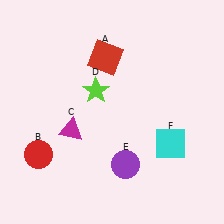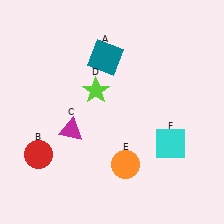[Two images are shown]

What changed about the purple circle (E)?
In Image 1, E is purple. In Image 2, it changed to orange.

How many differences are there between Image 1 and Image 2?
There are 2 differences between the two images.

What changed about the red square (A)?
In Image 1, A is red. In Image 2, it changed to teal.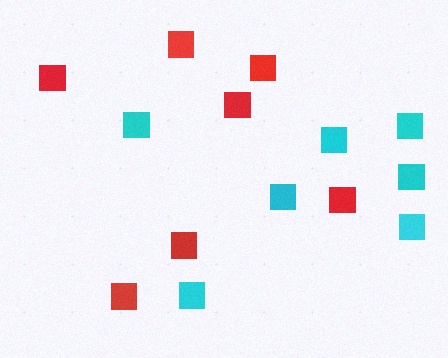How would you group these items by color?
There are 2 groups: one group of red squares (7) and one group of cyan squares (7).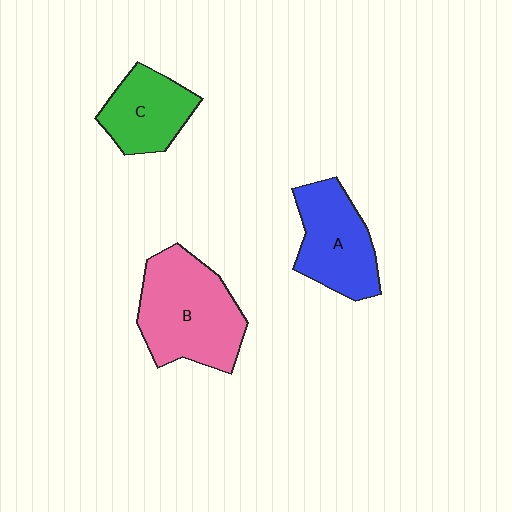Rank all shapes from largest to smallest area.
From largest to smallest: B (pink), A (blue), C (green).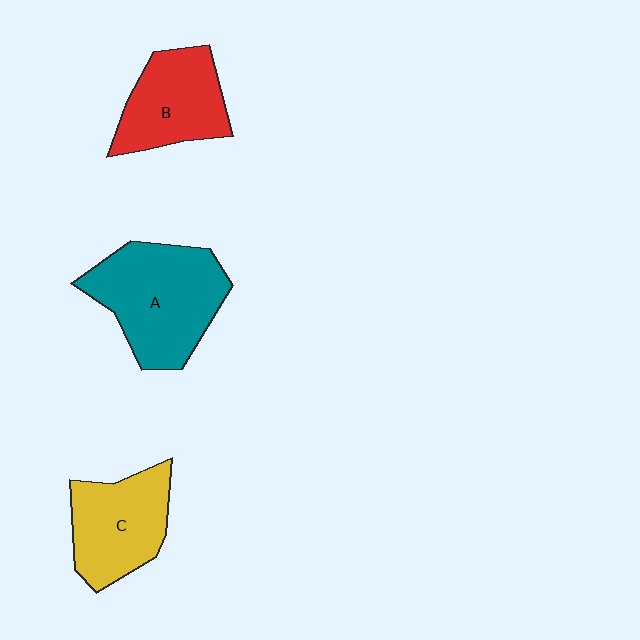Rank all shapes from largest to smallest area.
From largest to smallest: A (teal), C (yellow), B (red).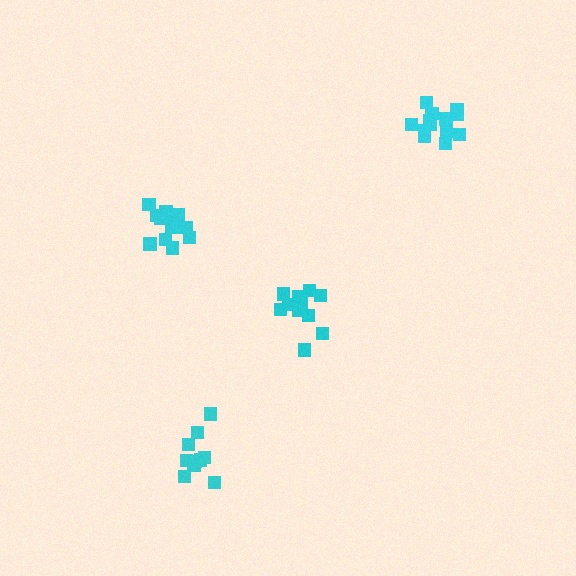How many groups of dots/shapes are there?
There are 4 groups.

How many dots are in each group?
Group 1: 10 dots, Group 2: 14 dots, Group 3: 11 dots, Group 4: 14 dots (49 total).